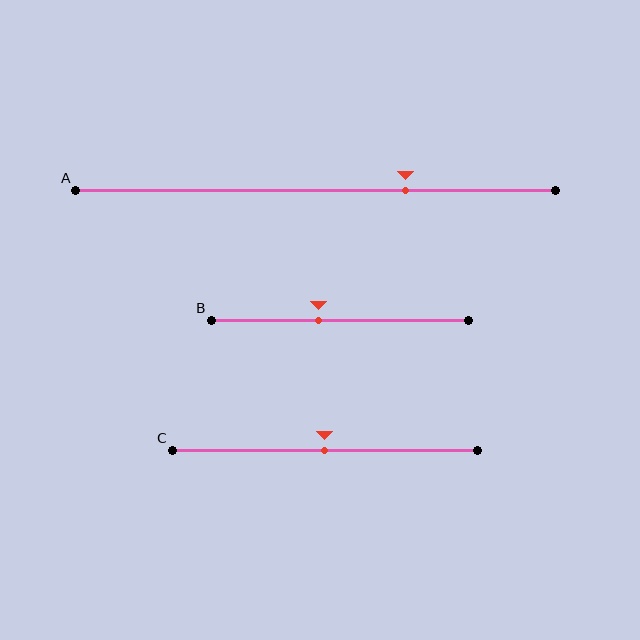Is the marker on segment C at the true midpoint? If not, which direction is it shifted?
Yes, the marker on segment C is at the true midpoint.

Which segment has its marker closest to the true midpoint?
Segment C has its marker closest to the true midpoint.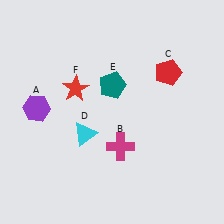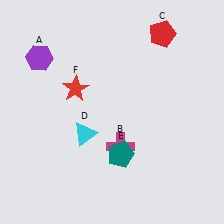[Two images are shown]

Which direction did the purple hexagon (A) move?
The purple hexagon (A) moved up.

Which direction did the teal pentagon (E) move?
The teal pentagon (E) moved down.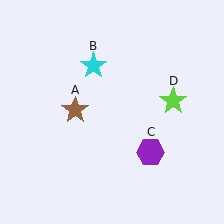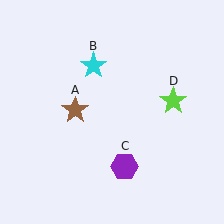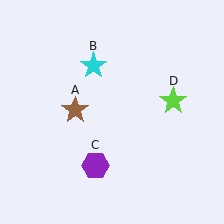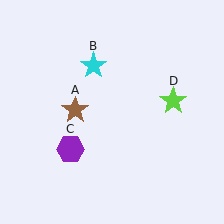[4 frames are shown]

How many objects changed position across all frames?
1 object changed position: purple hexagon (object C).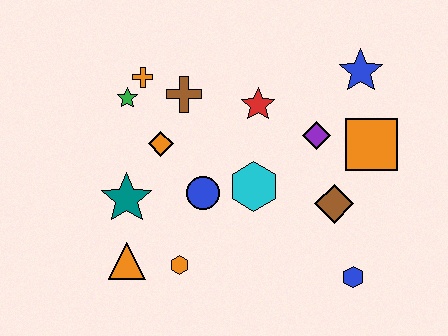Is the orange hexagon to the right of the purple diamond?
No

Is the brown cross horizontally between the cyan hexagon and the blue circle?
No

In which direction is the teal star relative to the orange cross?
The teal star is below the orange cross.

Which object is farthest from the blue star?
The orange triangle is farthest from the blue star.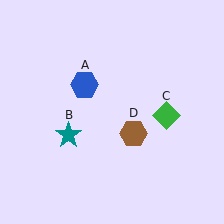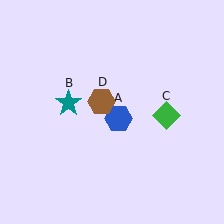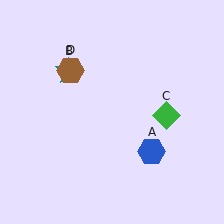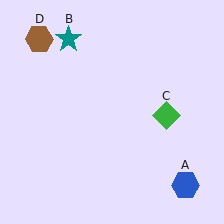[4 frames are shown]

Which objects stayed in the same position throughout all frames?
Green diamond (object C) remained stationary.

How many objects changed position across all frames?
3 objects changed position: blue hexagon (object A), teal star (object B), brown hexagon (object D).